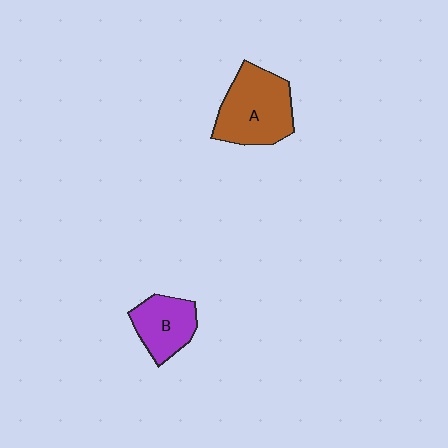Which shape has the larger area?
Shape A (brown).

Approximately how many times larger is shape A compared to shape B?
Approximately 1.6 times.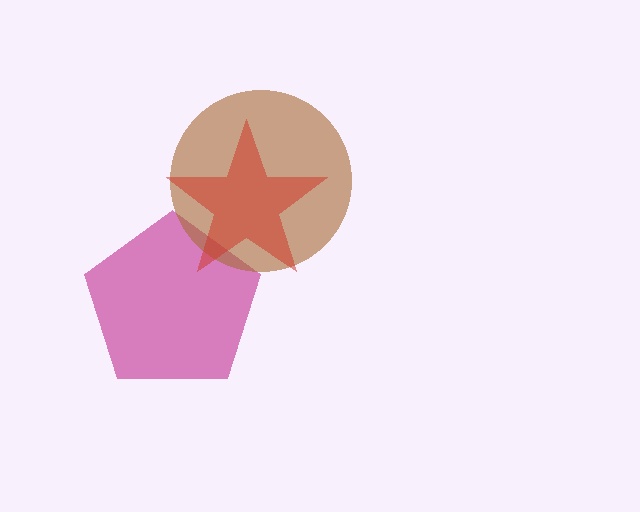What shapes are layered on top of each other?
The layered shapes are: a magenta pentagon, a brown circle, a red star.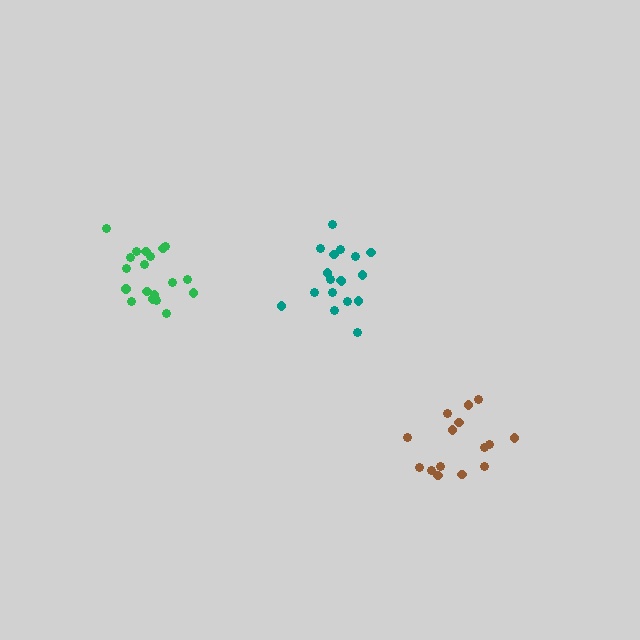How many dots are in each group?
Group 1: 19 dots, Group 2: 18 dots, Group 3: 15 dots (52 total).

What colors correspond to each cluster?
The clusters are colored: green, teal, brown.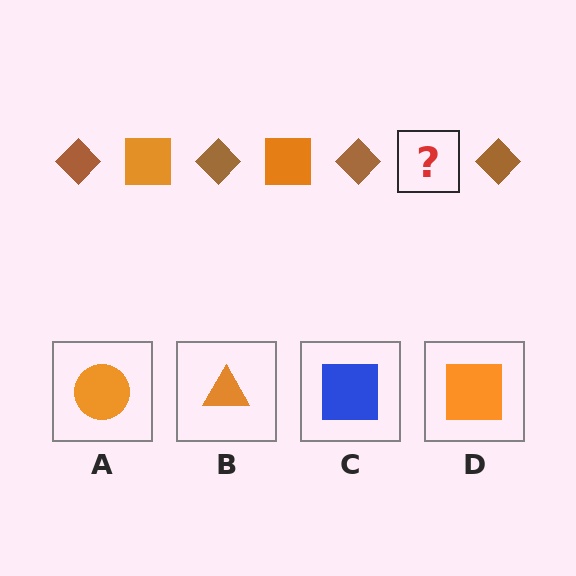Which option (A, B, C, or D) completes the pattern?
D.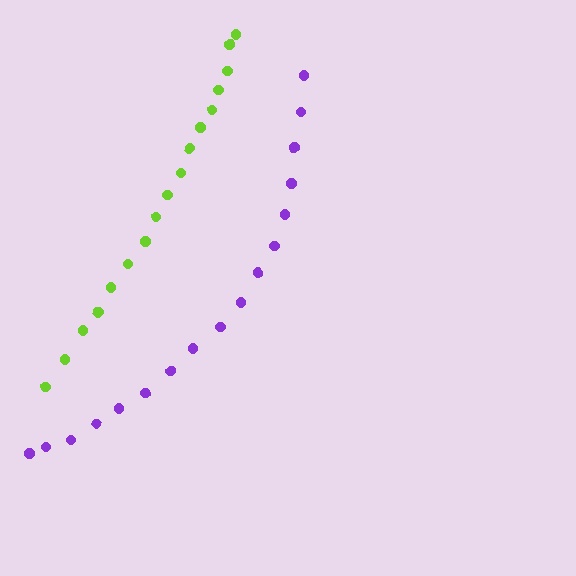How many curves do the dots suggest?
There are 2 distinct paths.